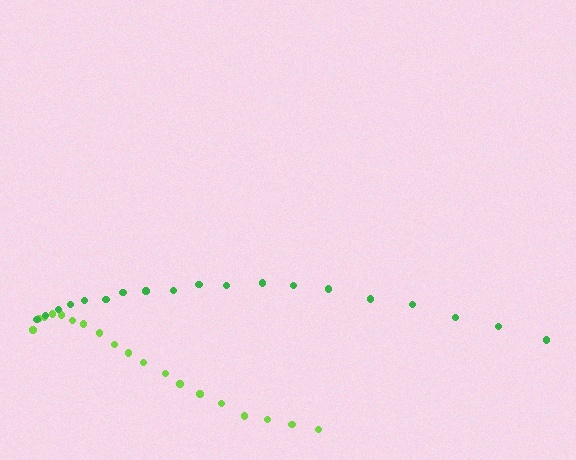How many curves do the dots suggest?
There are 2 distinct paths.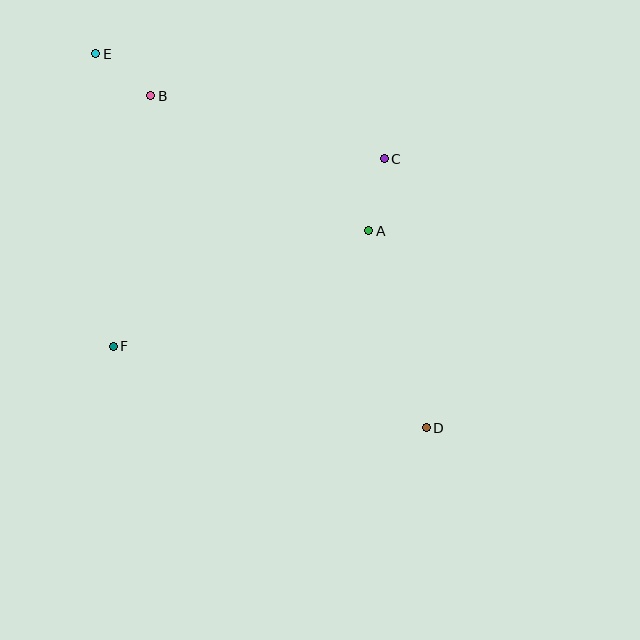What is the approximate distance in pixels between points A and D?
The distance between A and D is approximately 205 pixels.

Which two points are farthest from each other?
Points D and E are farthest from each other.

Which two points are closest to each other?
Points B and E are closest to each other.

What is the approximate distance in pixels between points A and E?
The distance between A and E is approximately 325 pixels.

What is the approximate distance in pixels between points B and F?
The distance between B and F is approximately 253 pixels.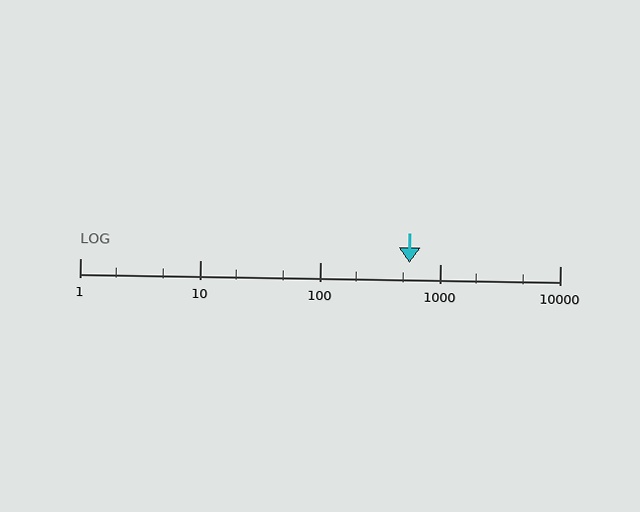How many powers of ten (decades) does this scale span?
The scale spans 4 decades, from 1 to 10000.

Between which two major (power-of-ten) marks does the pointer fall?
The pointer is between 100 and 1000.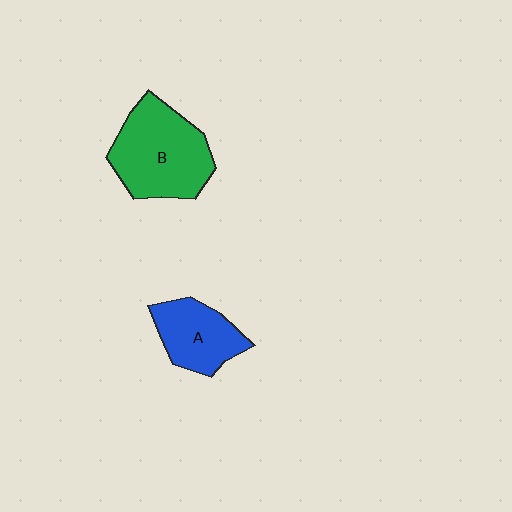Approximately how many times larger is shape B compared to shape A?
Approximately 1.6 times.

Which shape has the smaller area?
Shape A (blue).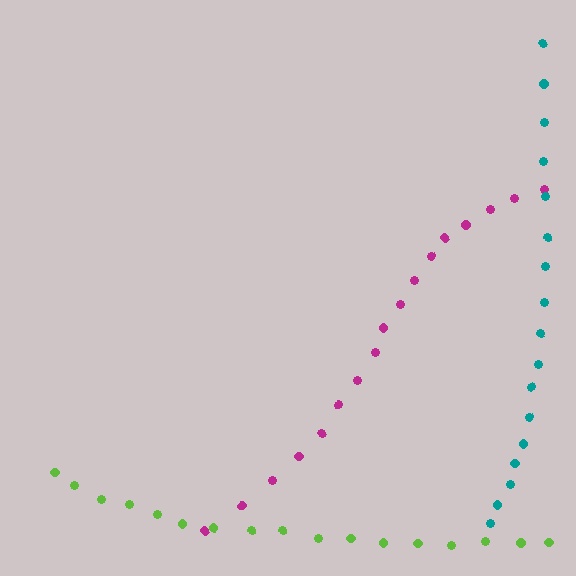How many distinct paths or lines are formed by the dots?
There are 3 distinct paths.